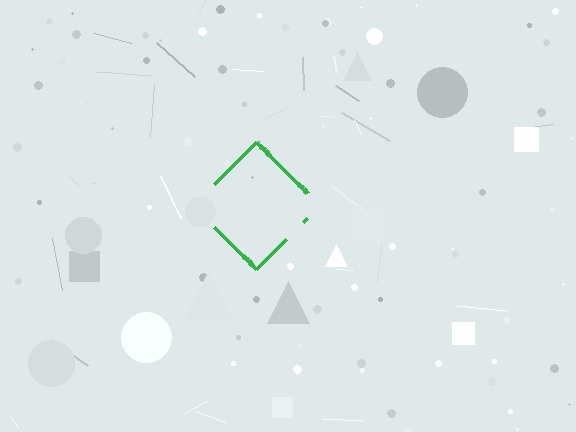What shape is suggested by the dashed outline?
The dashed outline suggests a diamond.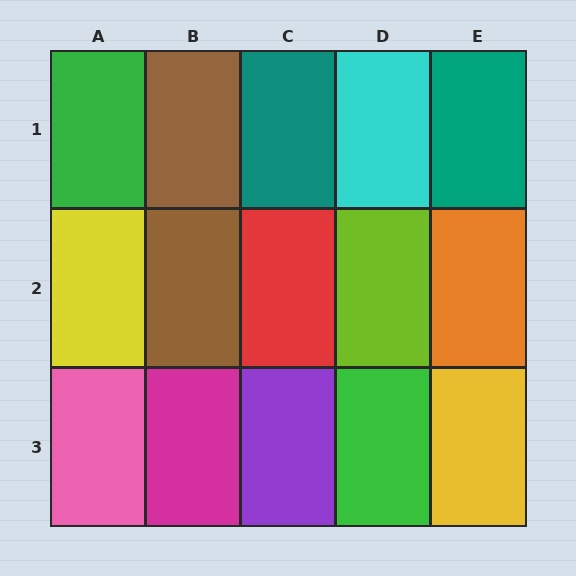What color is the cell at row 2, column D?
Lime.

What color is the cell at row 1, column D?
Cyan.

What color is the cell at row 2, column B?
Brown.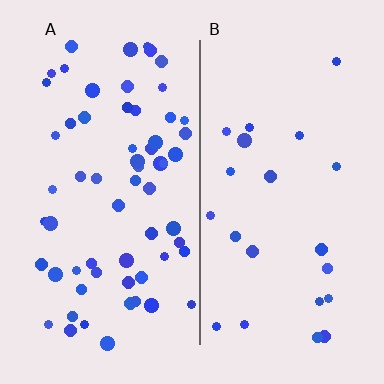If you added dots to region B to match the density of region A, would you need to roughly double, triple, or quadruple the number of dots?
Approximately triple.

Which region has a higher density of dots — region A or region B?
A (the left).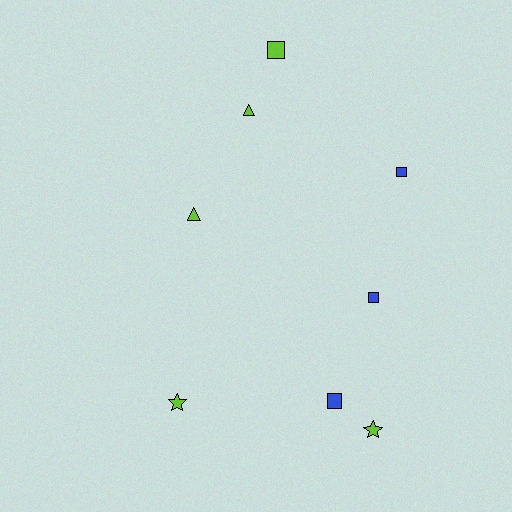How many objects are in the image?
There are 8 objects.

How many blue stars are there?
There are no blue stars.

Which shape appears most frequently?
Square, with 4 objects.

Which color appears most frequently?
Lime, with 5 objects.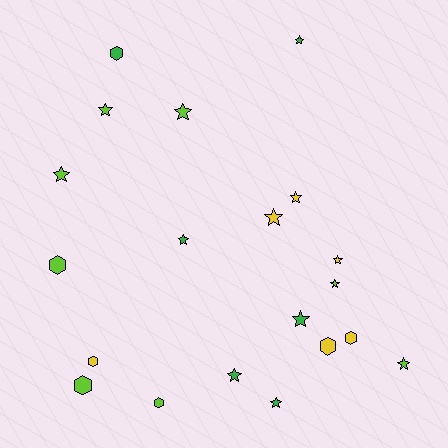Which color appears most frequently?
Lime, with 8 objects.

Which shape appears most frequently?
Star, with 13 objects.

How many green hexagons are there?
There is 1 green hexagon.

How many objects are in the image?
There are 20 objects.